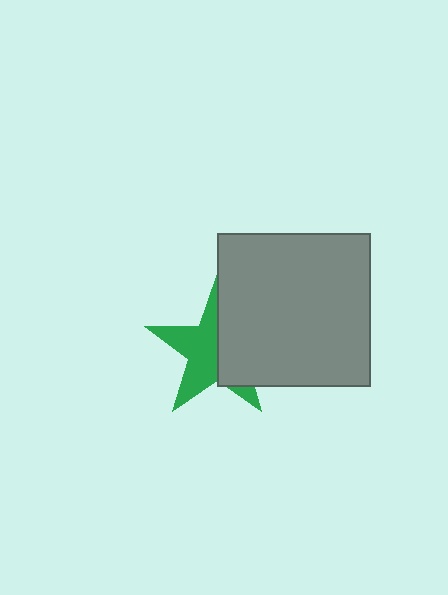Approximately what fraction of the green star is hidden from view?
Roughly 45% of the green star is hidden behind the gray square.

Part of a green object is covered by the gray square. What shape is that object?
It is a star.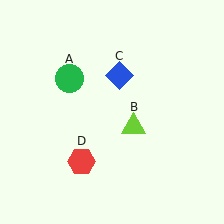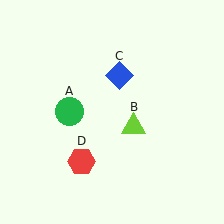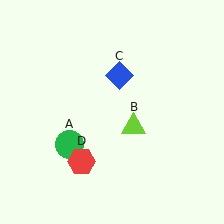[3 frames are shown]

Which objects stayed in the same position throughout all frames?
Lime triangle (object B) and blue diamond (object C) and red hexagon (object D) remained stationary.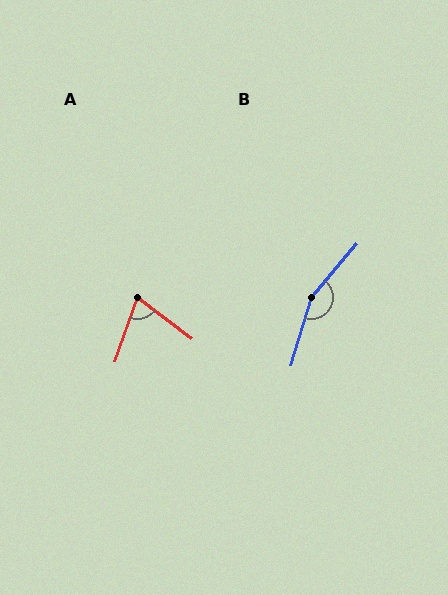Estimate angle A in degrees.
Approximately 72 degrees.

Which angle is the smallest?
A, at approximately 72 degrees.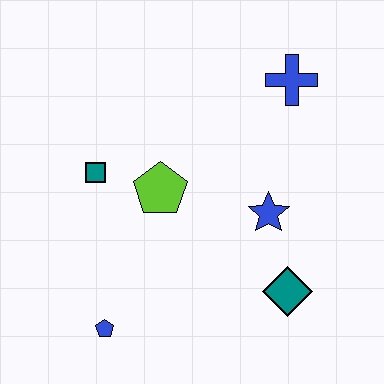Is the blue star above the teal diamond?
Yes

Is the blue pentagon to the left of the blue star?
Yes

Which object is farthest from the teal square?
The teal diamond is farthest from the teal square.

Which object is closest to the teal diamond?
The blue star is closest to the teal diamond.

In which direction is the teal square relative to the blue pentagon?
The teal square is above the blue pentagon.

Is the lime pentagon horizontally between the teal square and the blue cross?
Yes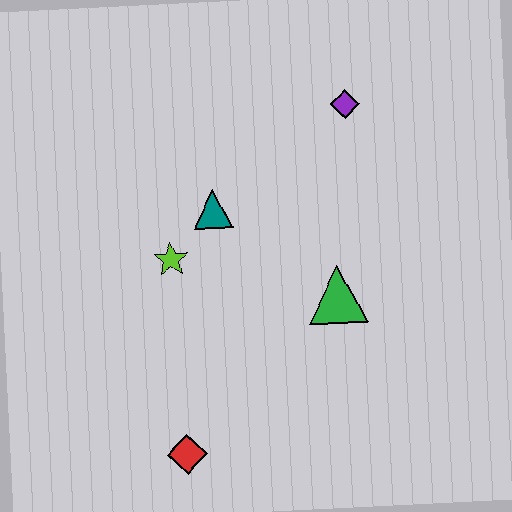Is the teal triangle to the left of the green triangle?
Yes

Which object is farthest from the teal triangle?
The red diamond is farthest from the teal triangle.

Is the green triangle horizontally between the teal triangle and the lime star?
No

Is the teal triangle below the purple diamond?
Yes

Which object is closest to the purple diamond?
The teal triangle is closest to the purple diamond.